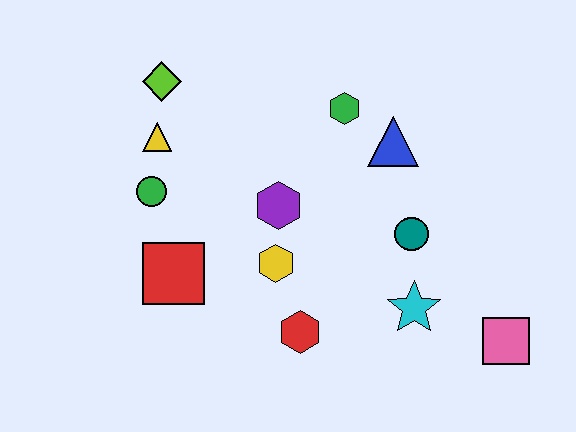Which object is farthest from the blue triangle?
The red square is farthest from the blue triangle.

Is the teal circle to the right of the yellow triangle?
Yes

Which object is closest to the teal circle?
The cyan star is closest to the teal circle.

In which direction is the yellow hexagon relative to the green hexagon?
The yellow hexagon is below the green hexagon.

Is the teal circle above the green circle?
No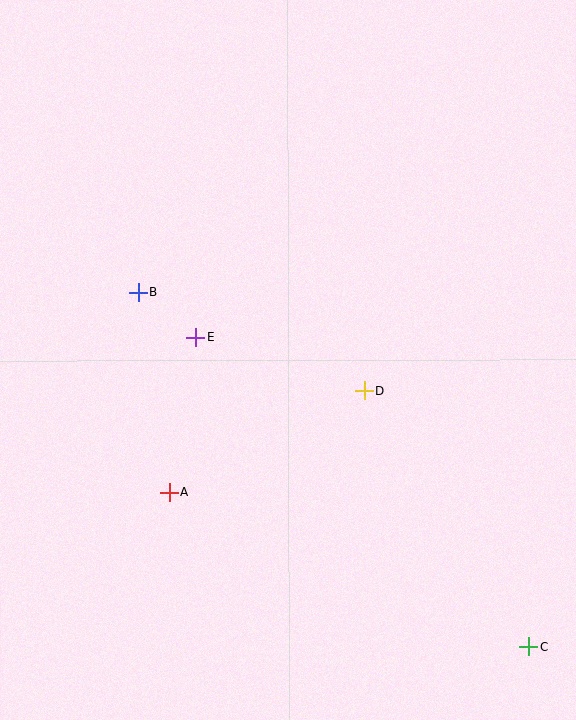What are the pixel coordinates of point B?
Point B is at (138, 293).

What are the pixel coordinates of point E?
Point E is at (196, 337).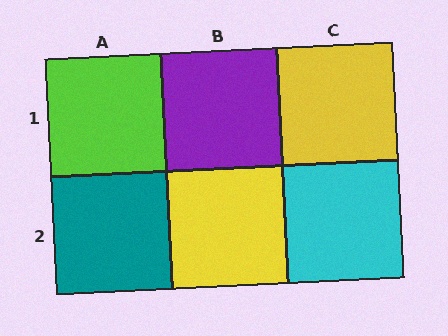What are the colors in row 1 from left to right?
Lime, purple, yellow.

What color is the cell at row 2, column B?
Yellow.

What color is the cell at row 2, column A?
Teal.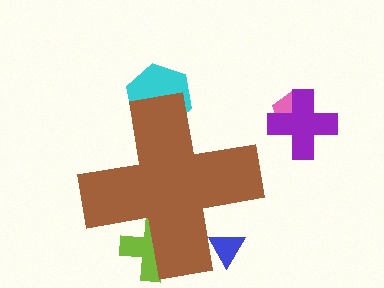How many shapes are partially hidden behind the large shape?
3 shapes are partially hidden.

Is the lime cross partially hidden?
Yes, the lime cross is partially hidden behind the brown cross.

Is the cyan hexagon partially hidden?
Yes, the cyan hexagon is partially hidden behind the brown cross.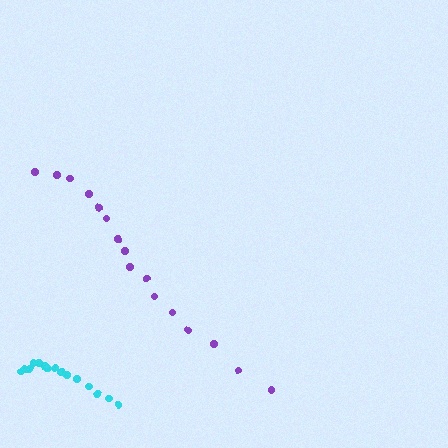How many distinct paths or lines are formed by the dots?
There are 2 distinct paths.